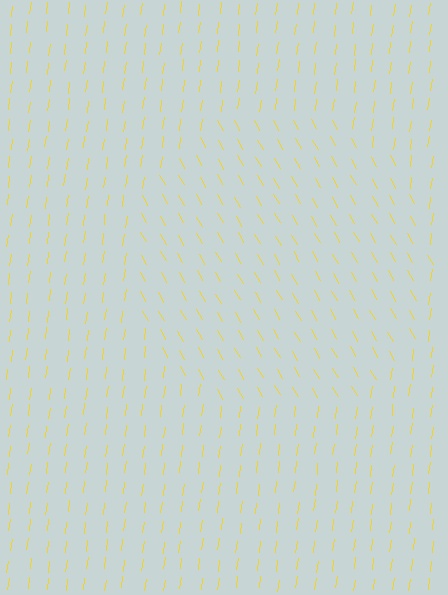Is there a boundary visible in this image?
Yes, there is a texture boundary formed by a change in line orientation.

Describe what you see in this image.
The image is filled with small yellow line segments. A circle region in the image has lines oriented differently from the surrounding lines, creating a visible texture boundary.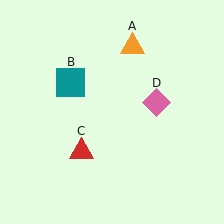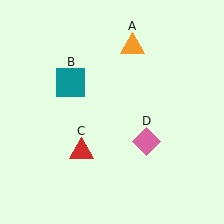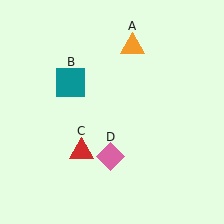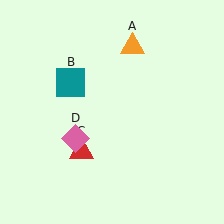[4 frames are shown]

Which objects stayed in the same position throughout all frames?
Orange triangle (object A) and teal square (object B) and red triangle (object C) remained stationary.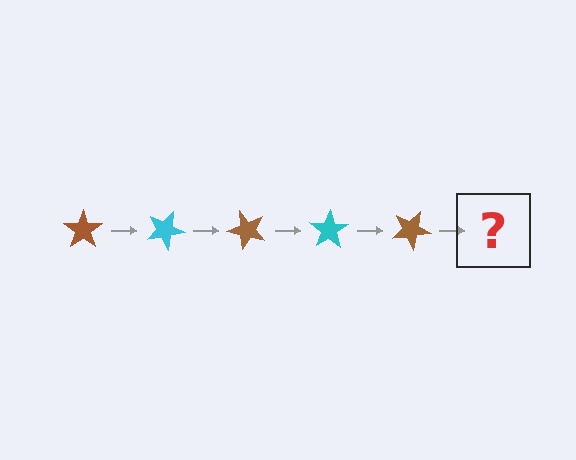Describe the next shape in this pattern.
It should be a cyan star, rotated 125 degrees from the start.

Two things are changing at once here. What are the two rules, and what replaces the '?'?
The two rules are that it rotates 25 degrees each step and the color cycles through brown and cyan. The '?' should be a cyan star, rotated 125 degrees from the start.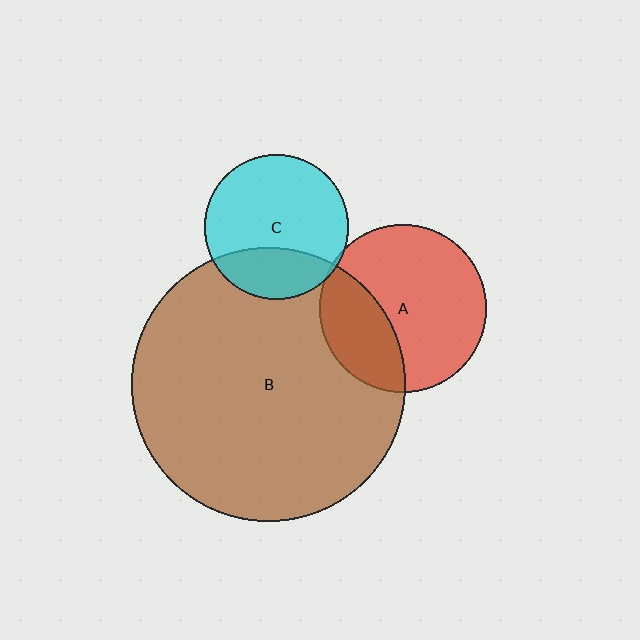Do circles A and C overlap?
Yes.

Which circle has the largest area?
Circle B (brown).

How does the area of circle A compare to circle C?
Approximately 1.4 times.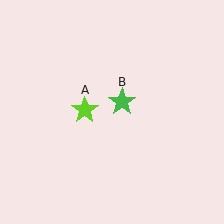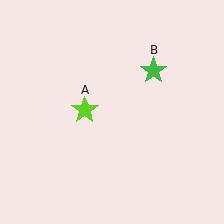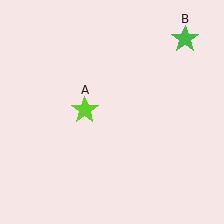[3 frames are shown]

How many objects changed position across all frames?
1 object changed position: green star (object B).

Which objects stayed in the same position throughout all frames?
Lime star (object A) remained stationary.